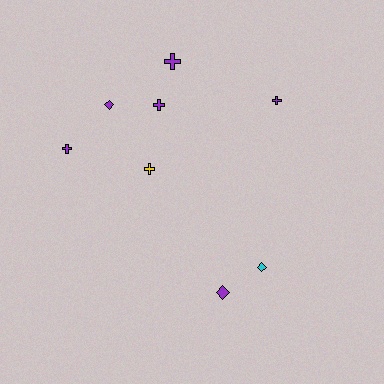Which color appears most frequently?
Purple, with 6 objects.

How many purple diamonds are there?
There are 2 purple diamonds.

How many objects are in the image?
There are 8 objects.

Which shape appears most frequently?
Cross, with 5 objects.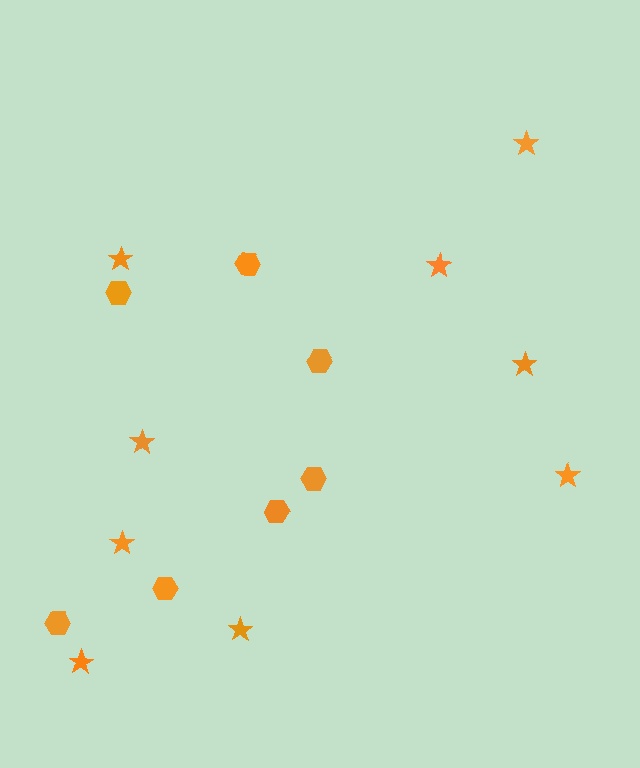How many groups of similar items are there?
There are 2 groups: one group of stars (9) and one group of hexagons (7).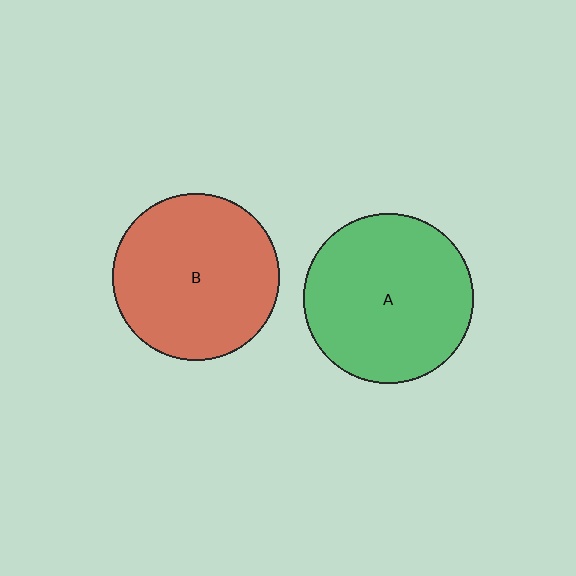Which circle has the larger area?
Circle A (green).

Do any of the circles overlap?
No, none of the circles overlap.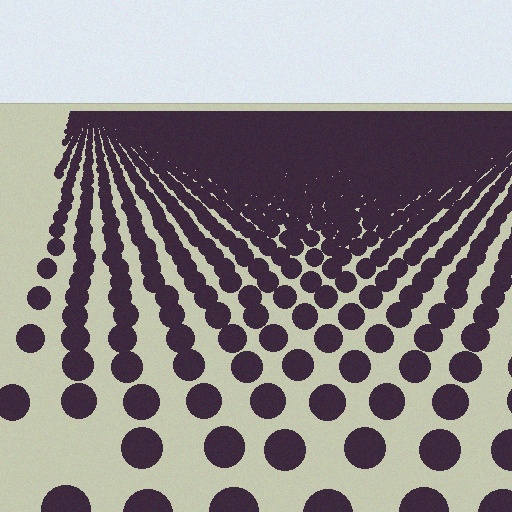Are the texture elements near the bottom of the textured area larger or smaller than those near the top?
Larger. Near the bottom, elements are closer to the viewer and appear at a bigger on-screen size.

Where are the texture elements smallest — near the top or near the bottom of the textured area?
Near the top.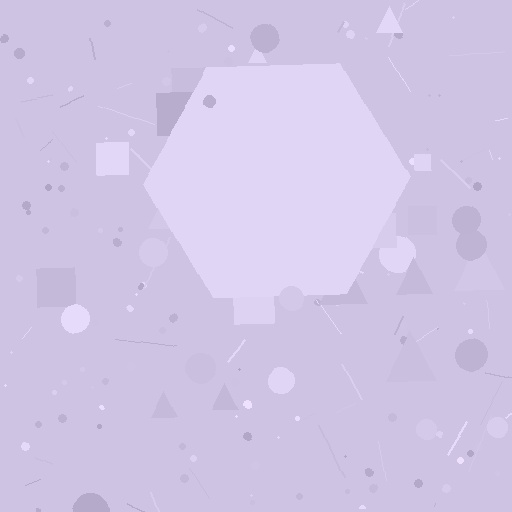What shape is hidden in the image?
A hexagon is hidden in the image.